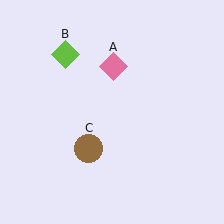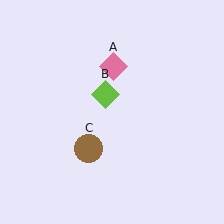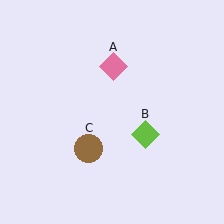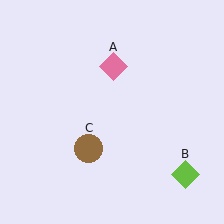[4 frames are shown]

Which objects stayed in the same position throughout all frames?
Pink diamond (object A) and brown circle (object C) remained stationary.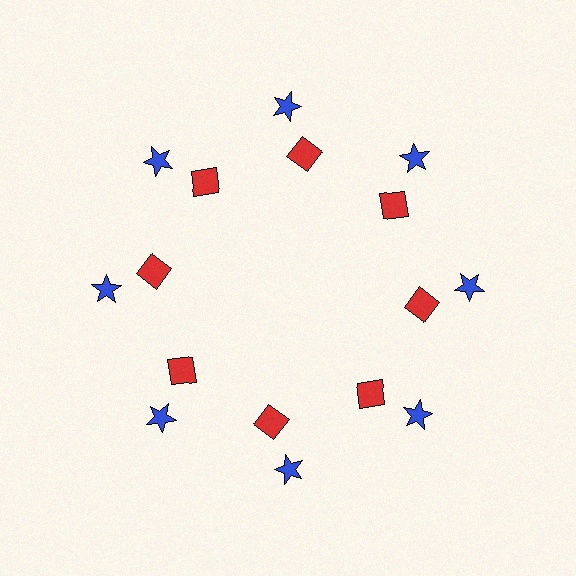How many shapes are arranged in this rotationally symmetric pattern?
There are 16 shapes, arranged in 8 groups of 2.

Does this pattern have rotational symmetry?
Yes, this pattern has 8-fold rotational symmetry. It looks the same after rotating 45 degrees around the center.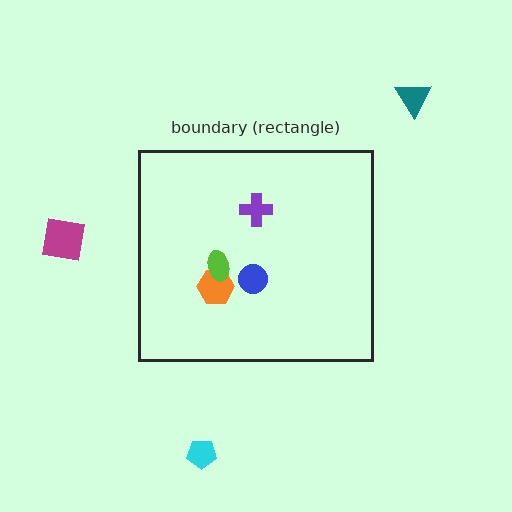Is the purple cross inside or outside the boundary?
Inside.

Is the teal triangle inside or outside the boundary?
Outside.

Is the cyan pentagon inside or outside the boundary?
Outside.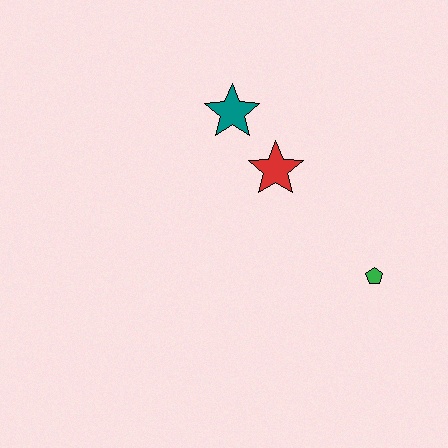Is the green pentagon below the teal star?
Yes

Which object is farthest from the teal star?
The green pentagon is farthest from the teal star.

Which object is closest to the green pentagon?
The red star is closest to the green pentagon.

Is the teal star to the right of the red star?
No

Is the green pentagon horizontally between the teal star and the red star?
No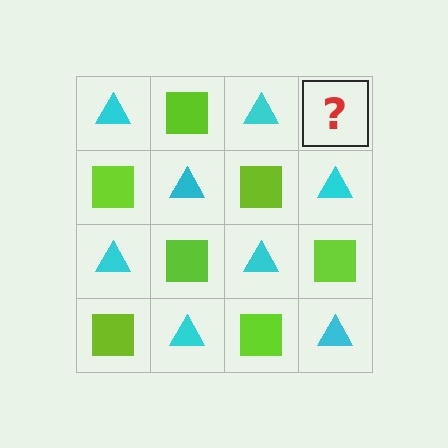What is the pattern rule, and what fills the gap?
The rule is that it alternates cyan triangle and lime square in a checkerboard pattern. The gap should be filled with a lime square.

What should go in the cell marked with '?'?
The missing cell should contain a lime square.